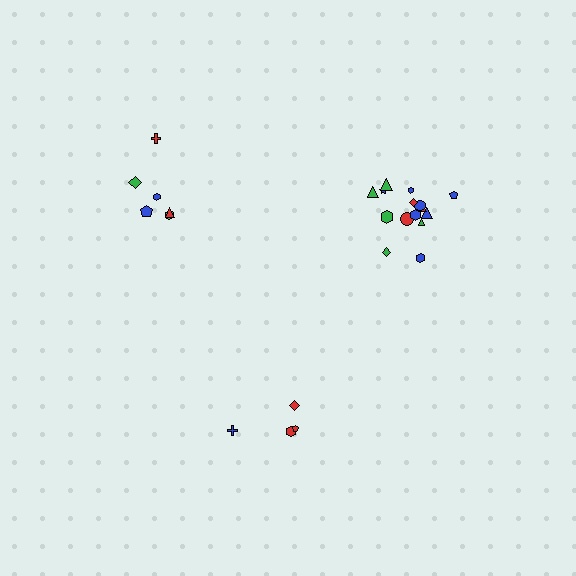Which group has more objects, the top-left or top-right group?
The top-right group.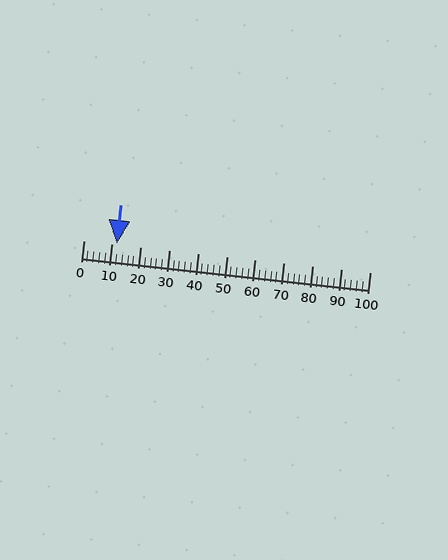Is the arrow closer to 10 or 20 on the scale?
The arrow is closer to 10.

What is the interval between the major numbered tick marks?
The major tick marks are spaced 10 units apart.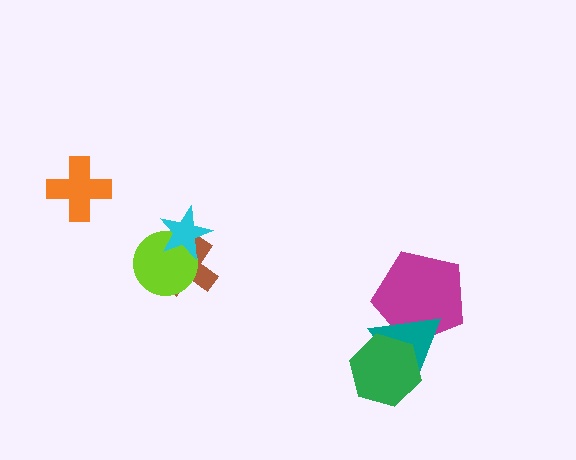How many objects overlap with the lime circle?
2 objects overlap with the lime circle.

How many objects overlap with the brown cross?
2 objects overlap with the brown cross.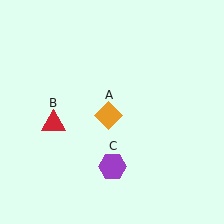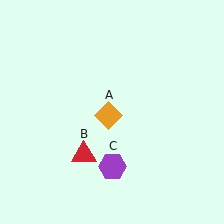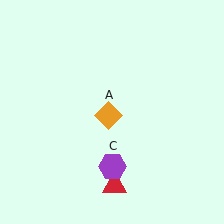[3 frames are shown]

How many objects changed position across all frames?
1 object changed position: red triangle (object B).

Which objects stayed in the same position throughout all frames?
Orange diamond (object A) and purple hexagon (object C) remained stationary.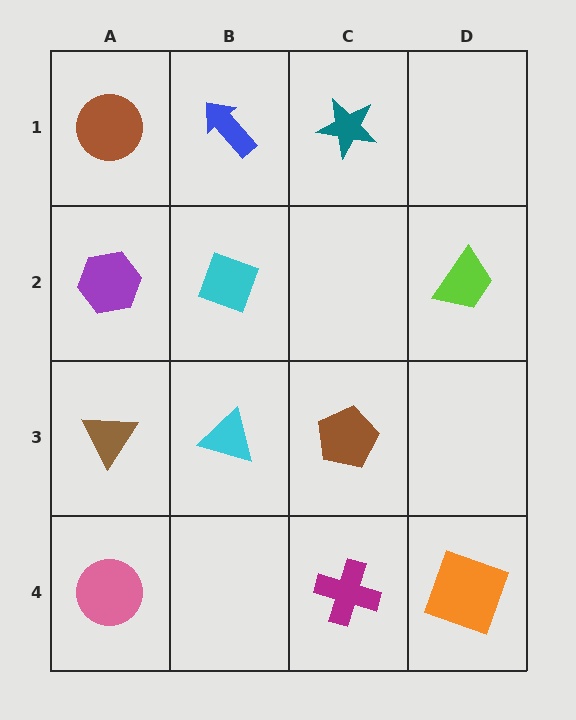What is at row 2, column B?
A cyan diamond.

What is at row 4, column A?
A pink circle.